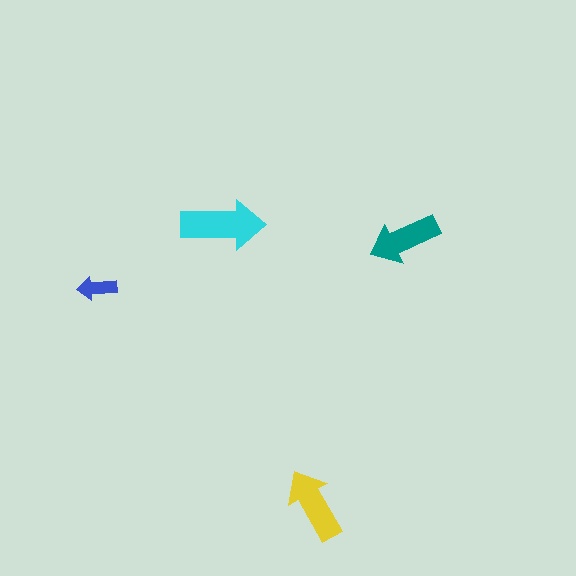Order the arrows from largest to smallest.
the cyan one, the yellow one, the teal one, the blue one.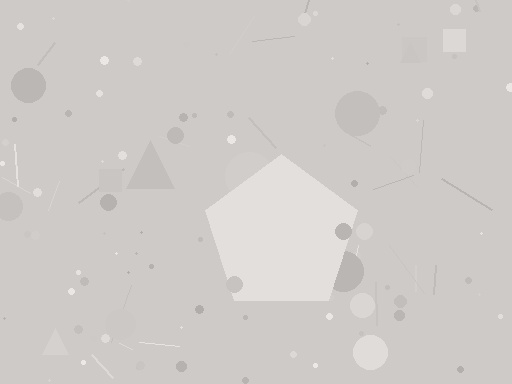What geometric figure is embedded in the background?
A pentagon is embedded in the background.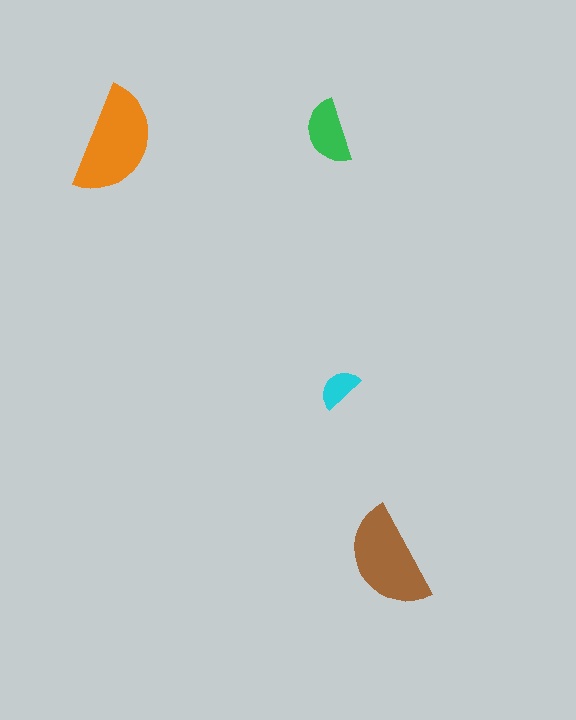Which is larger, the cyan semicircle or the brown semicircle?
The brown one.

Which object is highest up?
The green semicircle is topmost.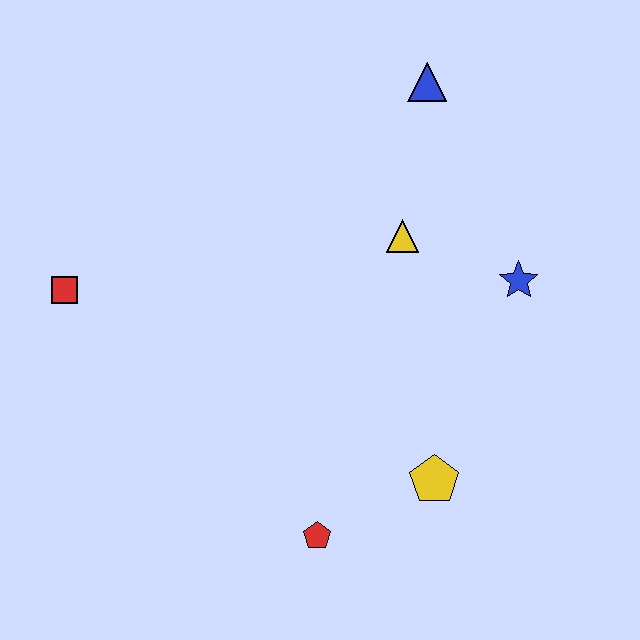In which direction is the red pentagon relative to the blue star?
The red pentagon is below the blue star.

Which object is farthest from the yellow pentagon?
The red square is farthest from the yellow pentagon.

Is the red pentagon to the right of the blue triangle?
No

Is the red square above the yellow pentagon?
Yes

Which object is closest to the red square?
The yellow triangle is closest to the red square.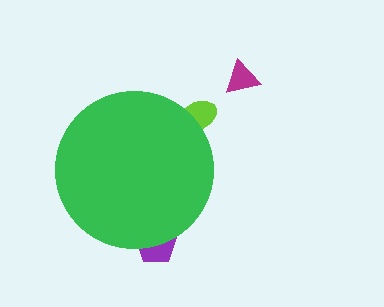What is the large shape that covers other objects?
A green circle.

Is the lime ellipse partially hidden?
Yes, the lime ellipse is partially hidden behind the green circle.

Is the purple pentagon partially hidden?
Yes, the purple pentagon is partially hidden behind the green circle.